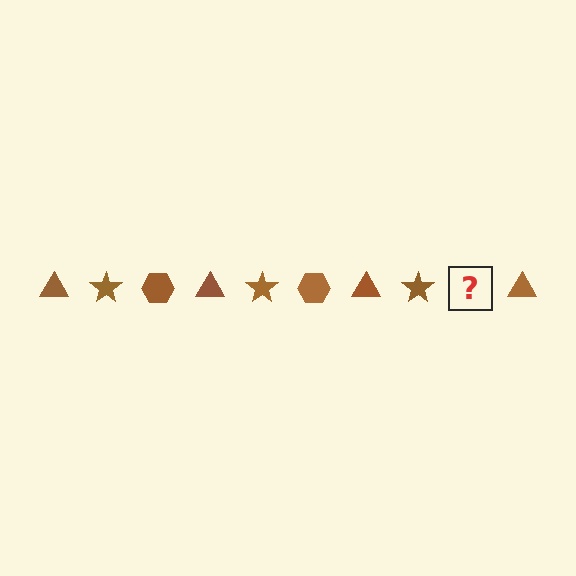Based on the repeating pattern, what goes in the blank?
The blank should be a brown hexagon.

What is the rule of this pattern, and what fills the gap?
The rule is that the pattern cycles through triangle, star, hexagon shapes in brown. The gap should be filled with a brown hexagon.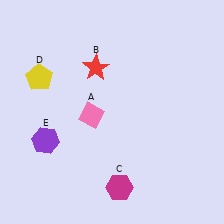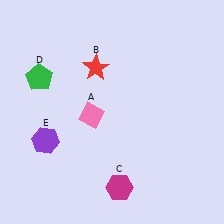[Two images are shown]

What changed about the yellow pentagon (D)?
In Image 1, D is yellow. In Image 2, it changed to green.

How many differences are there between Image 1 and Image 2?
There is 1 difference between the two images.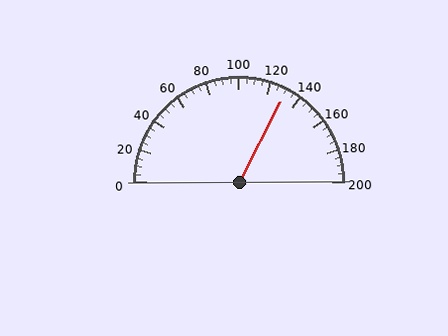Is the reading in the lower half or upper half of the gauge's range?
The reading is in the upper half of the range (0 to 200).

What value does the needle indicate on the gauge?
The needle indicates approximately 130.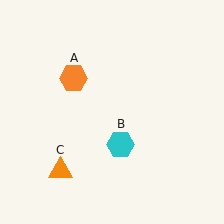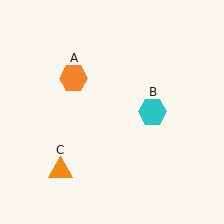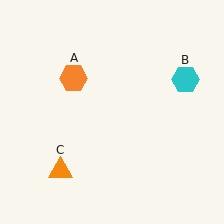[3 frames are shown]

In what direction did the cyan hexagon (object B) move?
The cyan hexagon (object B) moved up and to the right.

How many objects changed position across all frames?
1 object changed position: cyan hexagon (object B).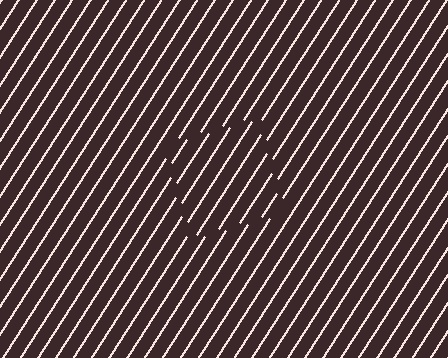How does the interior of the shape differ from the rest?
The interior of the shape contains the same grating, shifted by half a period — the contour is defined by the phase discontinuity where line-ends from the inner and outer gratings abut.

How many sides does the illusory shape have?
4 sides — the line-ends trace a square.